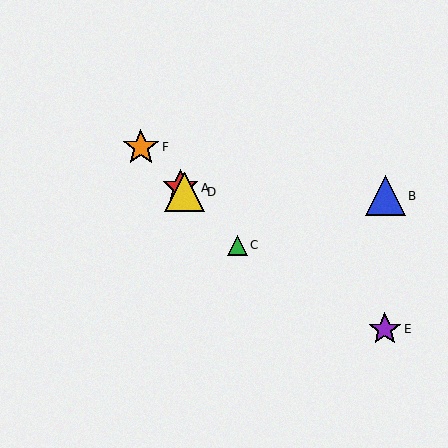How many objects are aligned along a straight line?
4 objects (A, C, D, F) are aligned along a straight line.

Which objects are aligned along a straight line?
Objects A, C, D, F are aligned along a straight line.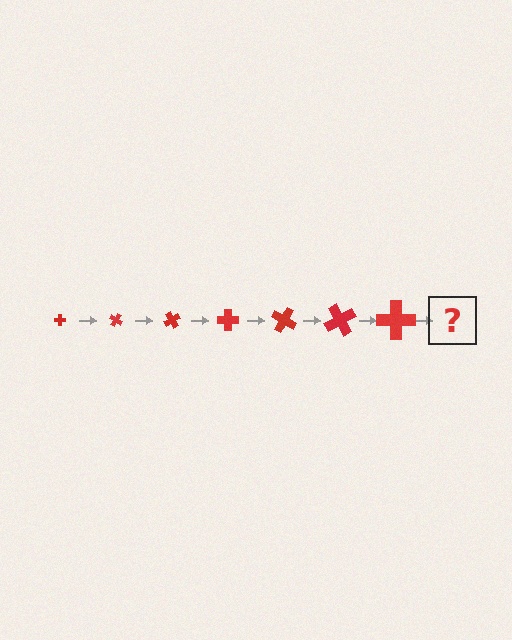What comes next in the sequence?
The next element should be a cross, larger than the previous one and rotated 210 degrees from the start.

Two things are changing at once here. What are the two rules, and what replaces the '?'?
The two rules are that the cross grows larger each step and it rotates 30 degrees each step. The '?' should be a cross, larger than the previous one and rotated 210 degrees from the start.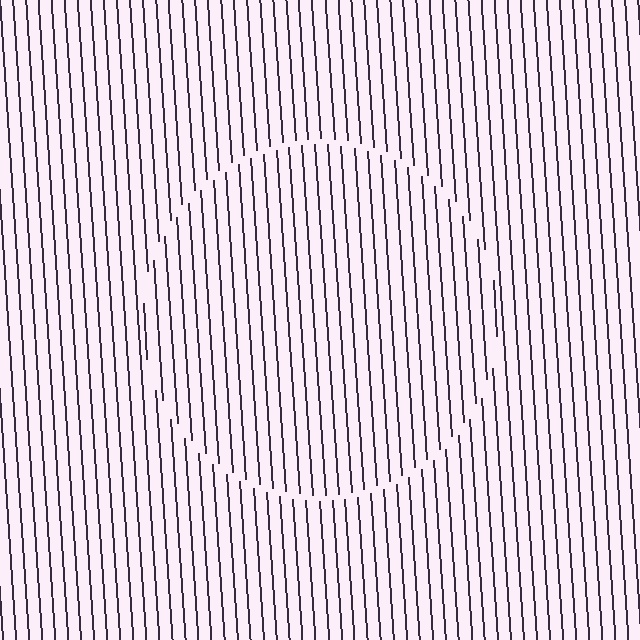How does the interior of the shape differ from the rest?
The interior of the shape contains the same grating, shifted by half a period — the contour is defined by the phase discontinuity where line-ends from the inner and outer gratings abut.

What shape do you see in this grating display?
An illusory circle. The interior of the shape contains the same grating, shifted by half a period — the contour is defined by the phase discontinuity where line-ends from the inner and outer gratings abut.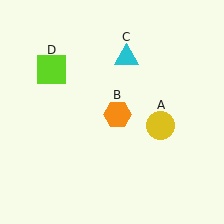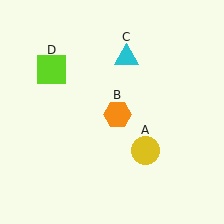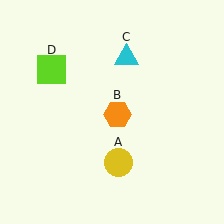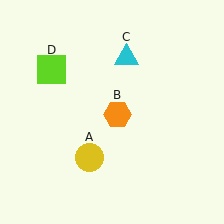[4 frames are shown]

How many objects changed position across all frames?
1 object changed position: yellow circle (object A).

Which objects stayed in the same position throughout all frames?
Orange hexagon (object B) and cyan triangle (object C) and lime square (object D) remained stationary.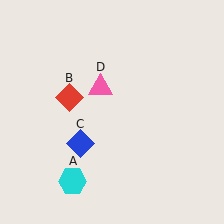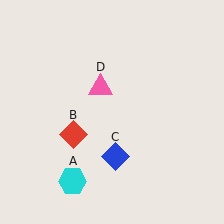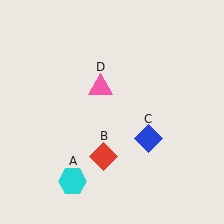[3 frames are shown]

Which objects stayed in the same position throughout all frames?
Cyan hexagon (object A) and pink triangle (object D) remained stationary.